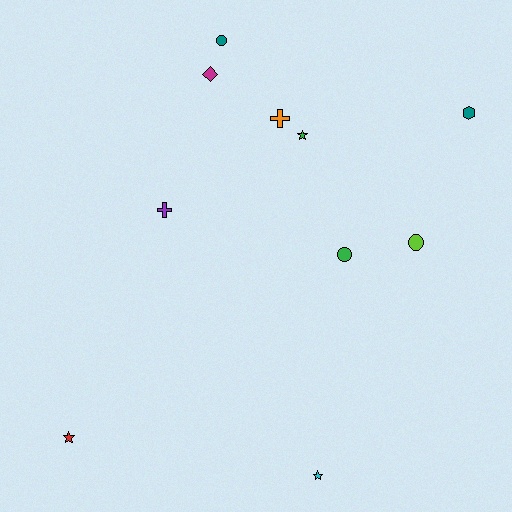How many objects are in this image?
There are 10 objects.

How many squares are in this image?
There are no squares.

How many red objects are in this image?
There is 1 red object.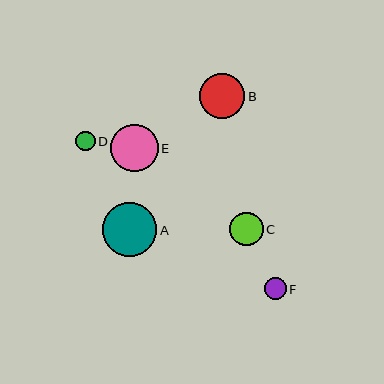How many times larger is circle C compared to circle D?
Circle C is approximately 1.7 times the size of circle D.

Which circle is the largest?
Circle A is the largest with a size of approximately 54 pixels.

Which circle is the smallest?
Circle D is the smallest with a size of approximately 19 pixels.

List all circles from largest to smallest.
From largest to smallest: A, E, B, C, F, D.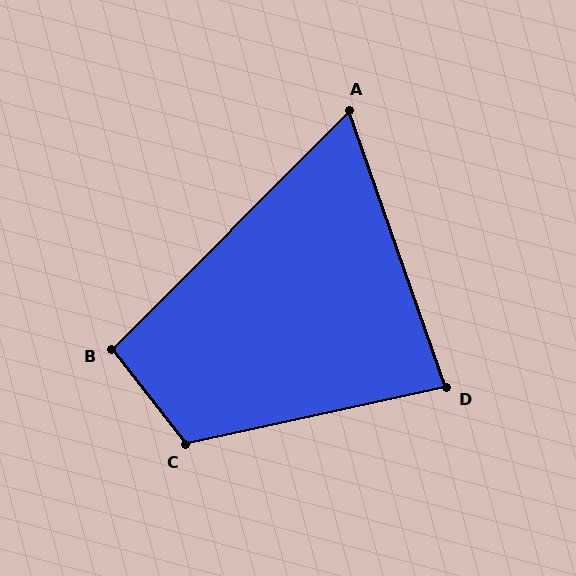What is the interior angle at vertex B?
Approximately 97 degrees (obtuse).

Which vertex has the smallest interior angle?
A, at approximately 64 degrees.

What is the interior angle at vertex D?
Approximately 83 degrees (acute).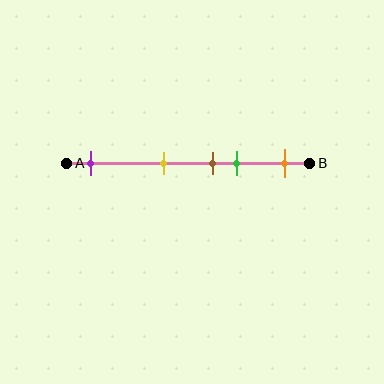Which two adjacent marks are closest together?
The brown and green marks are the closest adjacent pair.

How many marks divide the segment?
There are 5 marks dividing the segment.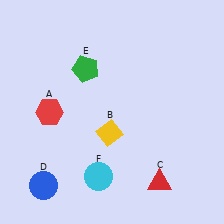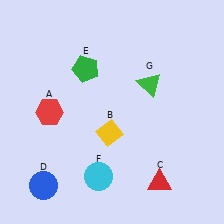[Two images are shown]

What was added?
A green triangle (G) was added in Image 2.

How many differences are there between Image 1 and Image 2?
There is 1 difference between the two images.